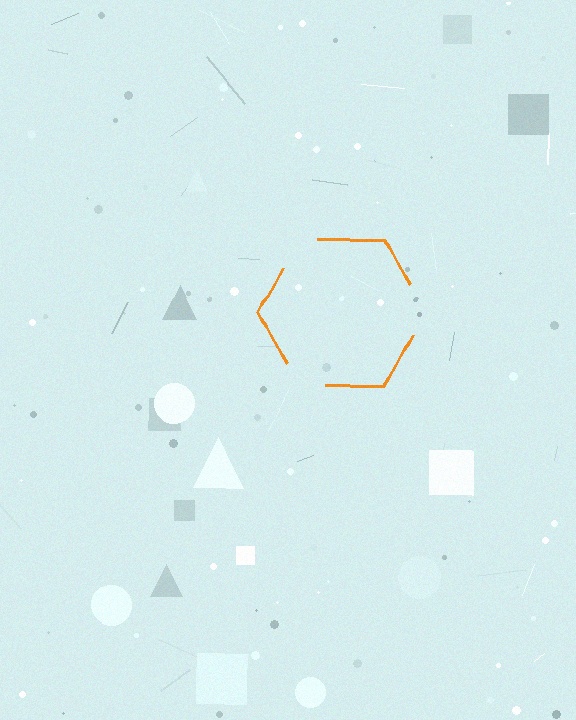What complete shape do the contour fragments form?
The contour fragments form a hexagon.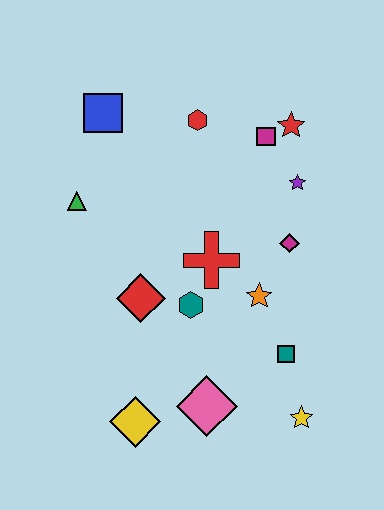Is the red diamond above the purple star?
No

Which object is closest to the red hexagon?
The magenta square is closest to the red hexagon.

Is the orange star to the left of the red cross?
No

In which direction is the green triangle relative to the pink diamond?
The green triangle is above the pink diamond.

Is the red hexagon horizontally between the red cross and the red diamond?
Yes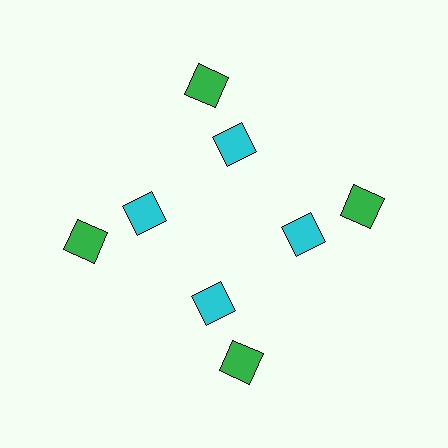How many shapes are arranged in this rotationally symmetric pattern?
There are 8 shapes, arranged in 4 groups of 2.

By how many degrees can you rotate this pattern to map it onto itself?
The pattern maps onto itself every 90 degrees of rotation.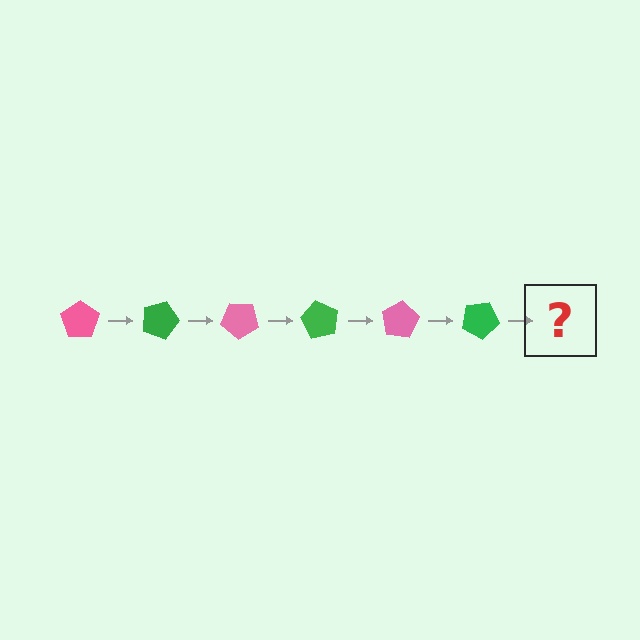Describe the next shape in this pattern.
It should be a pink pentagon, rotated 120 degrees from the start.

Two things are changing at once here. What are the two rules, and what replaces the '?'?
The two rules are that it rotates 20 degrees each step and the color cycles through pink and green. The '?' should be a pink pentagon, rotated 120 degrees from the start.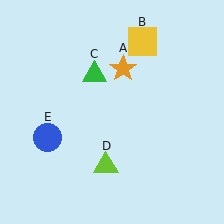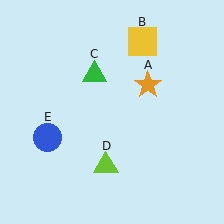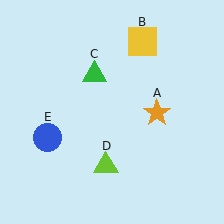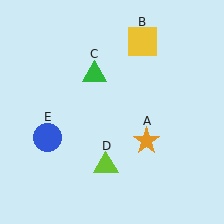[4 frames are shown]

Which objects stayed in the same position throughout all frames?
Yellow square (object B) and green triangle (object C) and lime triangle (object D) and blue circle (object E) remained stationary.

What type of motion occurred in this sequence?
The orange star (object A) rotated clockwise around the center of the scene.